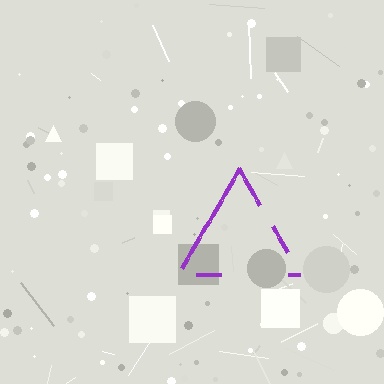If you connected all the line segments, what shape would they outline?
They would outline a triangle.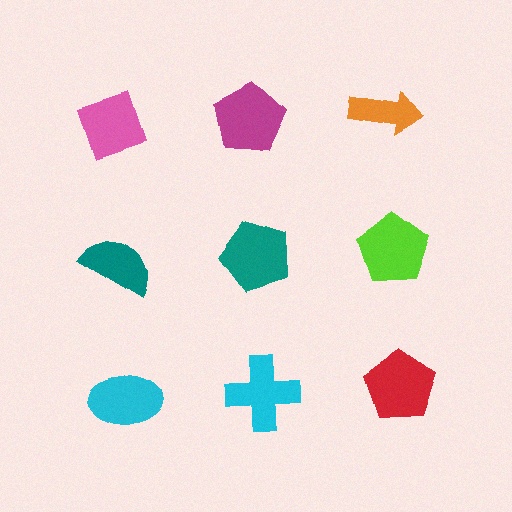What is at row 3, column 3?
A red pentagon.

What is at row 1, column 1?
A pink diamond.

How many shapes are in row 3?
3 shapes.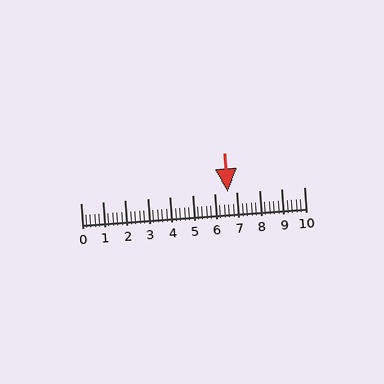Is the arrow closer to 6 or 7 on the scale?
The arrow is closer to 7.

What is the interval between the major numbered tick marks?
The major tick marks are spaced 1 units apart.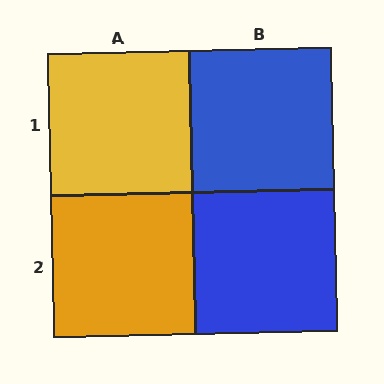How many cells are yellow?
1 cell is yellow.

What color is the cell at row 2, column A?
Orange.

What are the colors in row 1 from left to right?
Yellow, blue.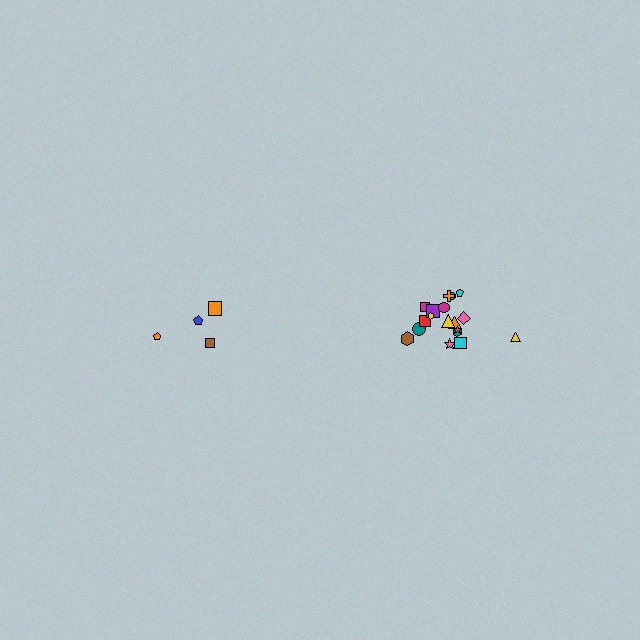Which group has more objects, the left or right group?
The right group.